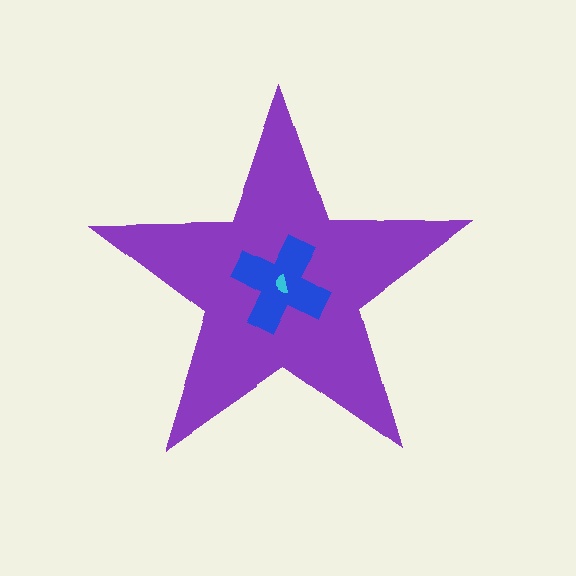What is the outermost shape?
The purple star.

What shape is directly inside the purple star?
The blue cross.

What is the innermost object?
The cyan semicircle.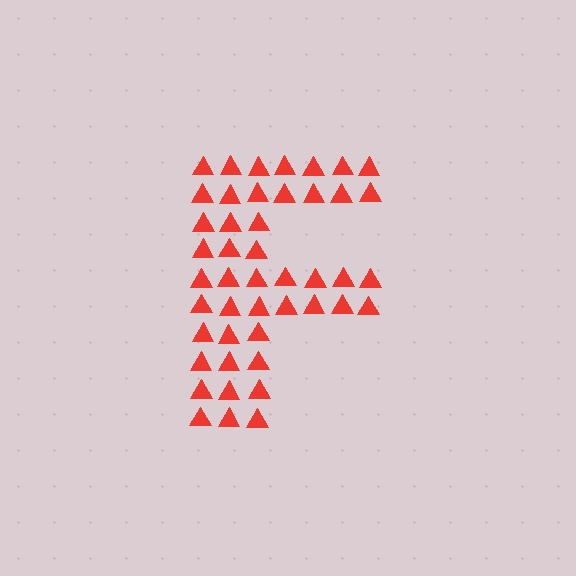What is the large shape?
The large shape is the letter F.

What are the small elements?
The small elements are triangles.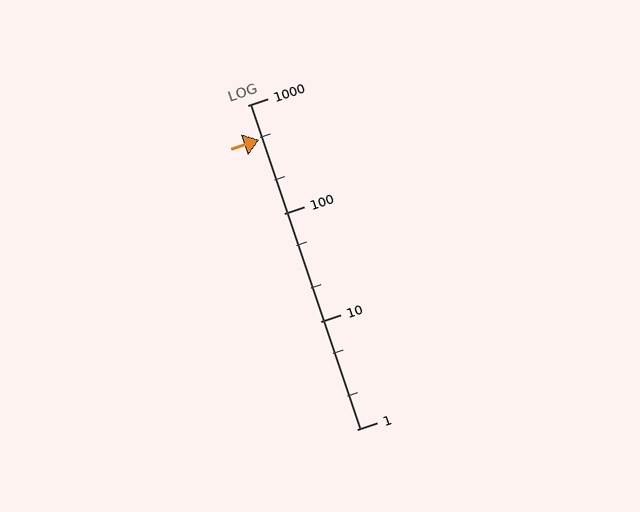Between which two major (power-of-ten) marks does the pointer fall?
The pointer is between 100 and 1000.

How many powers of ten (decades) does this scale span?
The scale spans 3 decades, from 1 to 1000.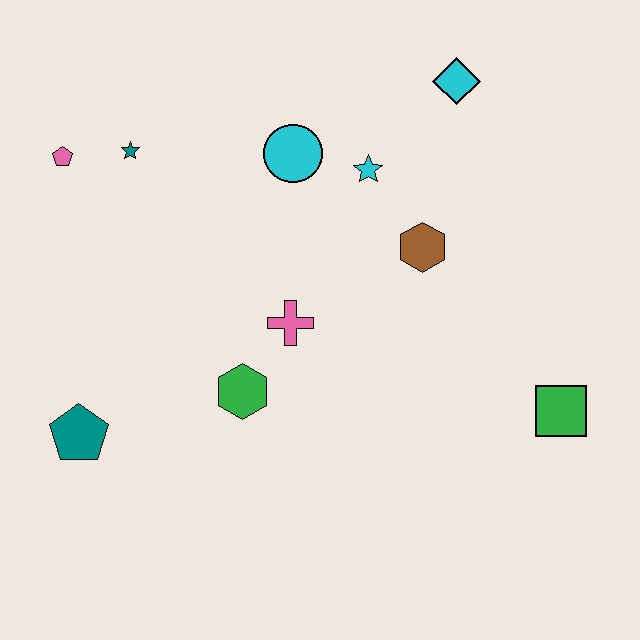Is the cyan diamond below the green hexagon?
No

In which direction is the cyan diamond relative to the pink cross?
The cyan diamond is above the pink cross.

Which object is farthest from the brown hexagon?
The teal pentagon is farthest from the brown hexagon.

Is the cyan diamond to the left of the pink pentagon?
No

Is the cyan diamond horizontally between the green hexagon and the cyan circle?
No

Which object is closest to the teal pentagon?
The green hexagon is closest to the teal pentagon.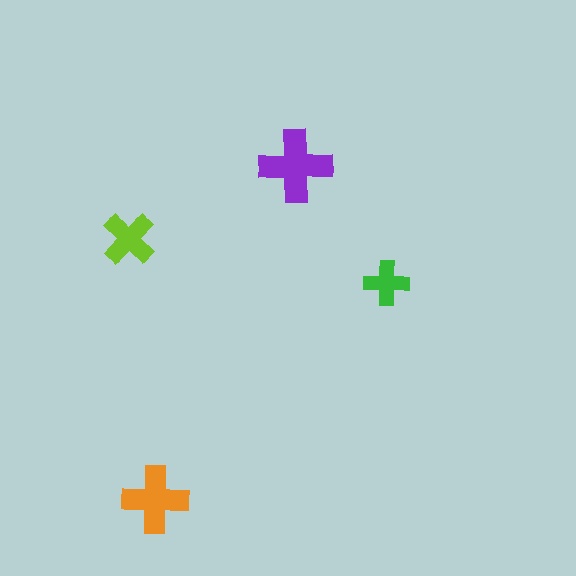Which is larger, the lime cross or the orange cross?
The orange one.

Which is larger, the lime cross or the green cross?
The lime one.